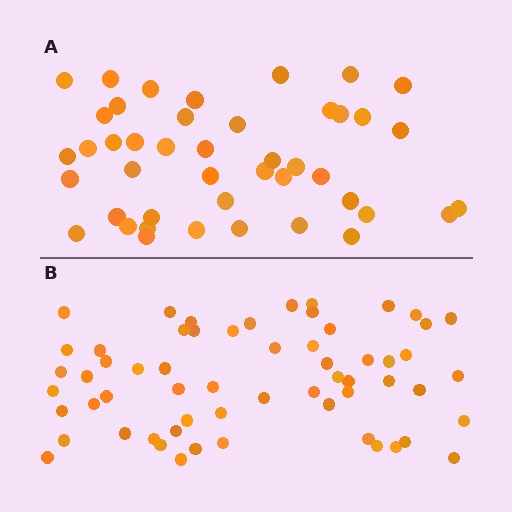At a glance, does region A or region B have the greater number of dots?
Region B (the bottom region) has more dots.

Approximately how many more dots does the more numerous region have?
Region B has approximately 15 more dots than region A.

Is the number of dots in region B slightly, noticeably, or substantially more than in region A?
Region B has noticeably more, but not dramatically so. The ratio is roughly 1.4 to 1.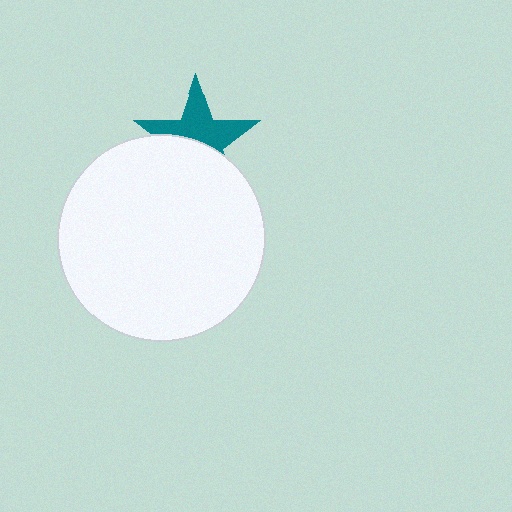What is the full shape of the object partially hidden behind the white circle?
The partially hidden object is a teal star.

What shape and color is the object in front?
The object in front is a white circle.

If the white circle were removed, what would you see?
You would see the complete teal star.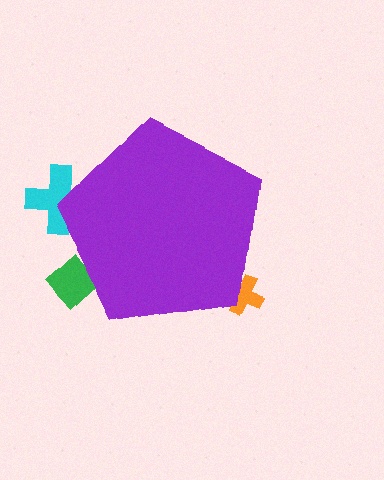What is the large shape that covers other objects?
A purple pentagon.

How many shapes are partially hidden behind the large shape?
3 shapes are partially hidden.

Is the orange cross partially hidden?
Yes, the orange cross is partially hidden behind the purple pentagon.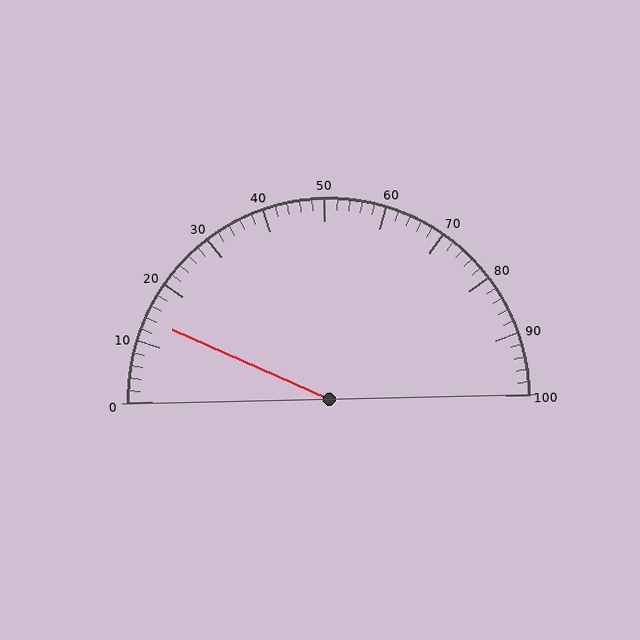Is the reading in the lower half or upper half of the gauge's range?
The reading is in the lower half of the range (0 to 100).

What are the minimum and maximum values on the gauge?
The gauge ranges from 0 to 100.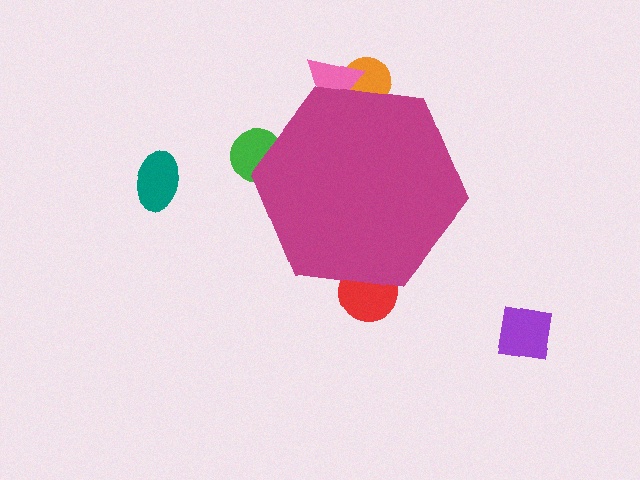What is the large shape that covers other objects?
A magenta hexagon.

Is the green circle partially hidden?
Yes, the green circle is partially hidden behind the magenta hexagon.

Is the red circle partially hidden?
Yes, the red circle is partially hidden behind the magenta hexagon.